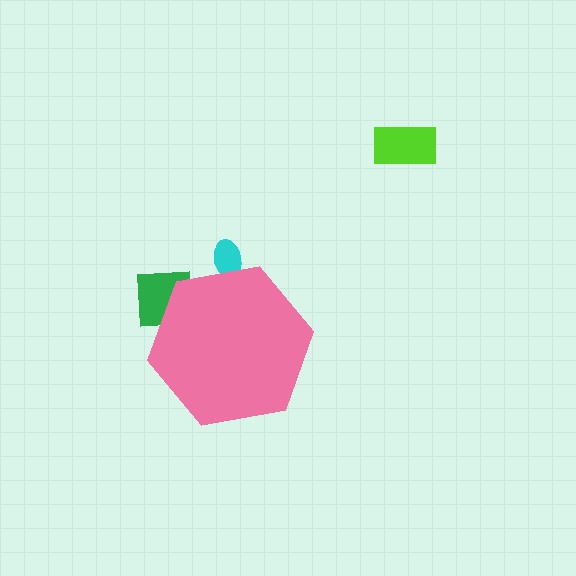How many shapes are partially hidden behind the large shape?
2 shapes are partially hidden.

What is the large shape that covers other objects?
A pink hexagon.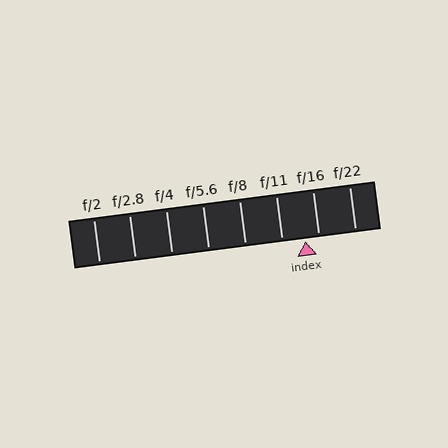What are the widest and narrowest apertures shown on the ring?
The widest aperture shown is f/2 and the narrowest is f/22.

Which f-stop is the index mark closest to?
The index mark is closest to f/16.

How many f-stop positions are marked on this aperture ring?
There are 8 f-stop positions marked.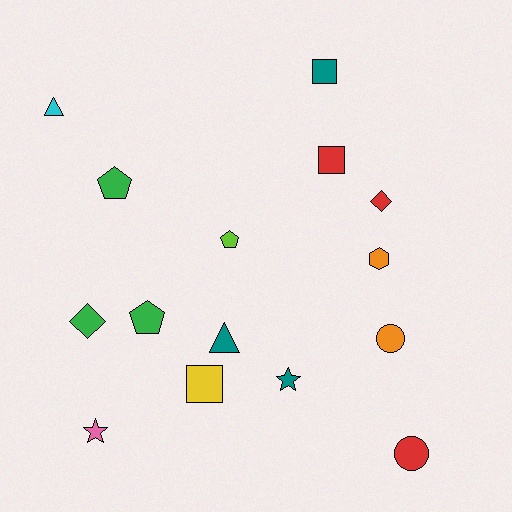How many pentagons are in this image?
There are 3 pentagons.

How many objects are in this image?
There are 15 objects.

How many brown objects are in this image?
There are no brown objects.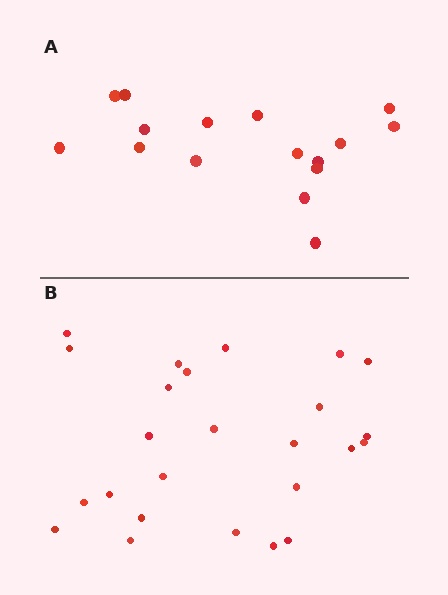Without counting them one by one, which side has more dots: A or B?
Region B (the bottom region) has more dots.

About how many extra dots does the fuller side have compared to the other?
Region B has roughly 8 or so more dots than region A.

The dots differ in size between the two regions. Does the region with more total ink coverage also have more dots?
No. Region A has more total ink coverage because its dots are larger, but region B actually contains more individual dots. Total area can be misleading — the number of items is what matters here.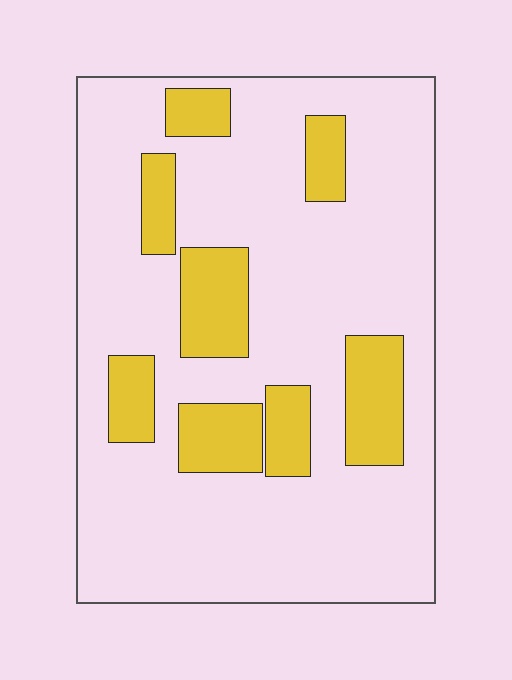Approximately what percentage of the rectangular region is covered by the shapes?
Approximately 20%.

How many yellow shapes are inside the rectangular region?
8.